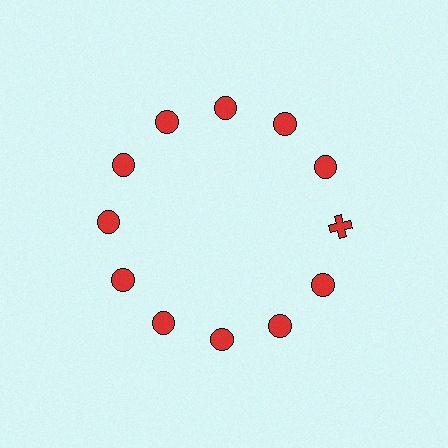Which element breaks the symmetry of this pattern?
The red cross at roughly the 3 o'clock position breaks the symmetry. All other shapes are red circles.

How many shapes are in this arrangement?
There are 12 shapes arranged in a ring pattern.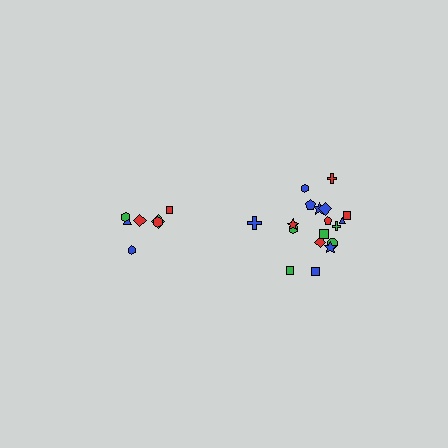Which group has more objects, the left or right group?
The right group.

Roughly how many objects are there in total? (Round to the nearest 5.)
Roughly 25 objects in total.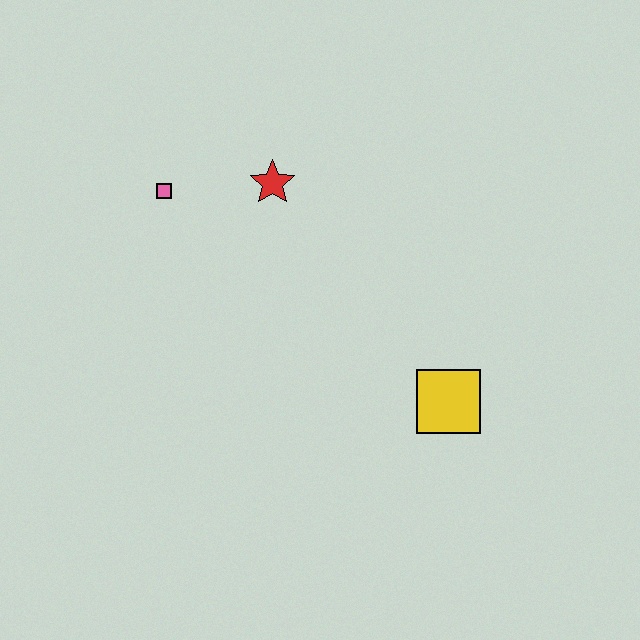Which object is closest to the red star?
The pink square is closest to the red star.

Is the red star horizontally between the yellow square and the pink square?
Yes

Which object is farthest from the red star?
The yellow square is farthest from the red star.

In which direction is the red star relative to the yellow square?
The red star is above the yellow square.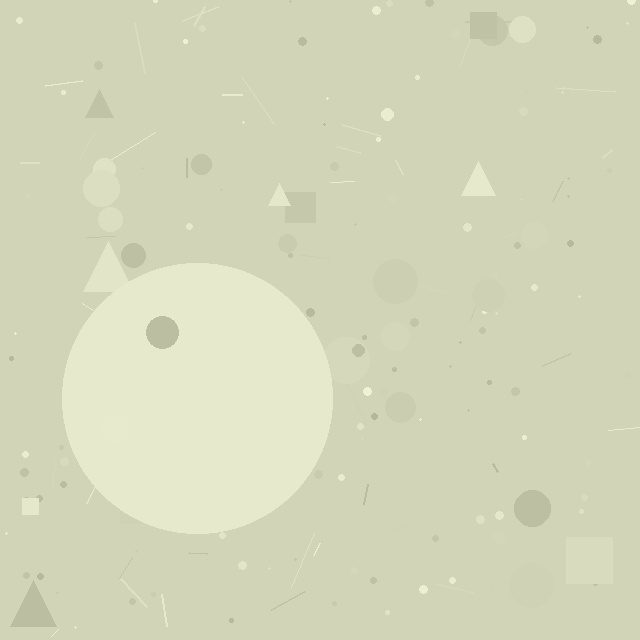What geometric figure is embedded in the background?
A circle is embedded in the background.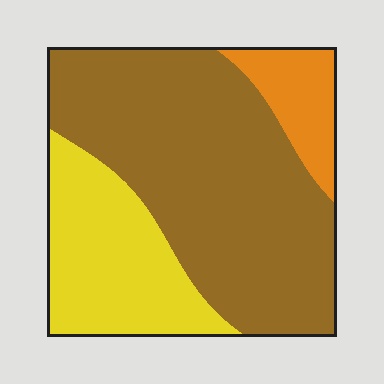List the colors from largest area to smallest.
From largest to smallest: brown, yellow, orange.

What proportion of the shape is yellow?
Yellow takes up about one quarter (1/4) of the shape.